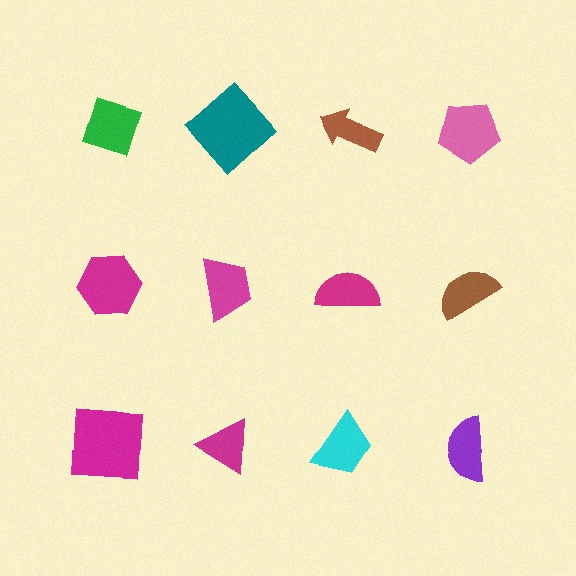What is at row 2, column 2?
A magenta trapezoid.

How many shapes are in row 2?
4 shapes.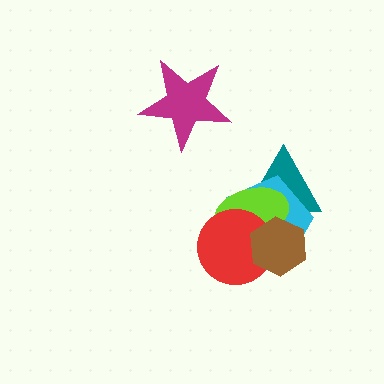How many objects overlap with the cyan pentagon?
4 objects overlap with the cyan pentagon.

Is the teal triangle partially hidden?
Yes, it is partially covered by another shape.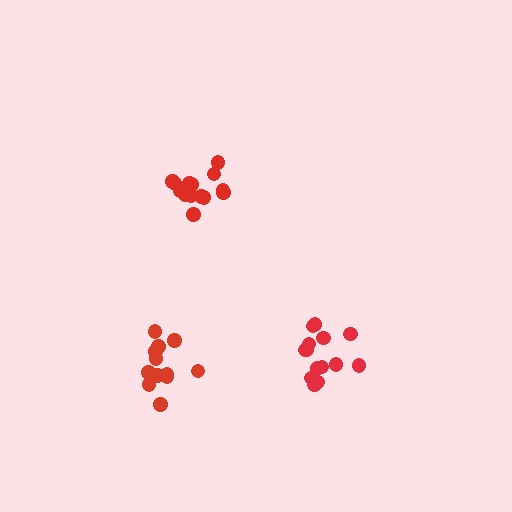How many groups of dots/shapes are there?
There are 3 groups.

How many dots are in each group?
Group 1: 14 dots, Group 2: 12 dots, Group 3: 14 dots (40 total).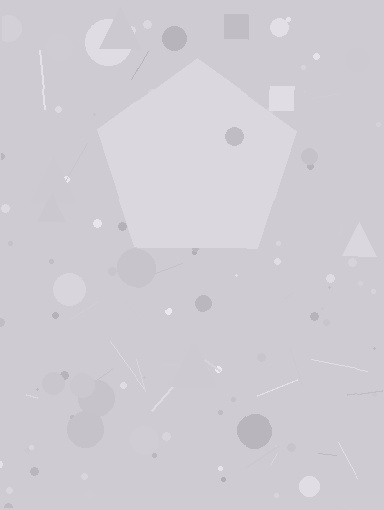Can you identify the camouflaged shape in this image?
The camouflaged shape is a pentagon.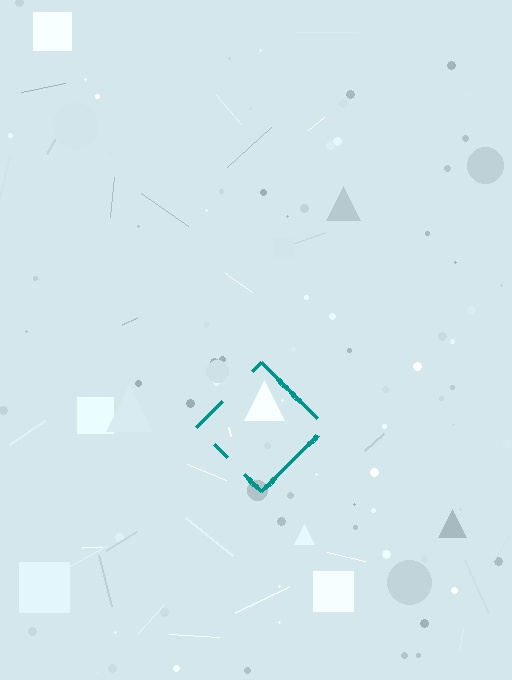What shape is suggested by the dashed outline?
The dashed outline suggests a diamond.